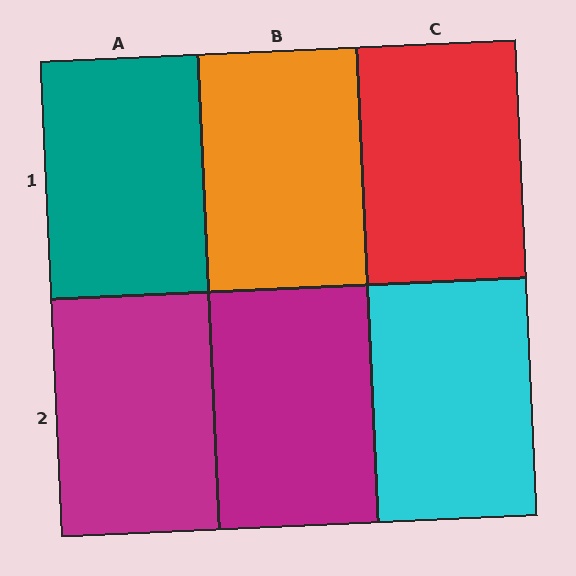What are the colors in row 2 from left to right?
Magenta, magenta, cyan.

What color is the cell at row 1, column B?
Orange.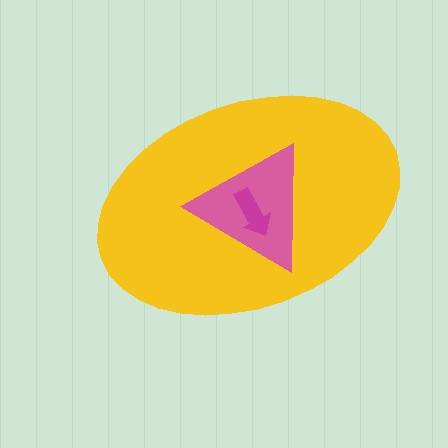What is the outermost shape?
The yellow ellipse.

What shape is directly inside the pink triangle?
The magenta arrow.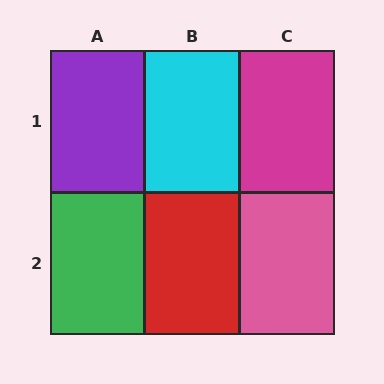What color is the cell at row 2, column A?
Green.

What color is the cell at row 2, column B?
Red.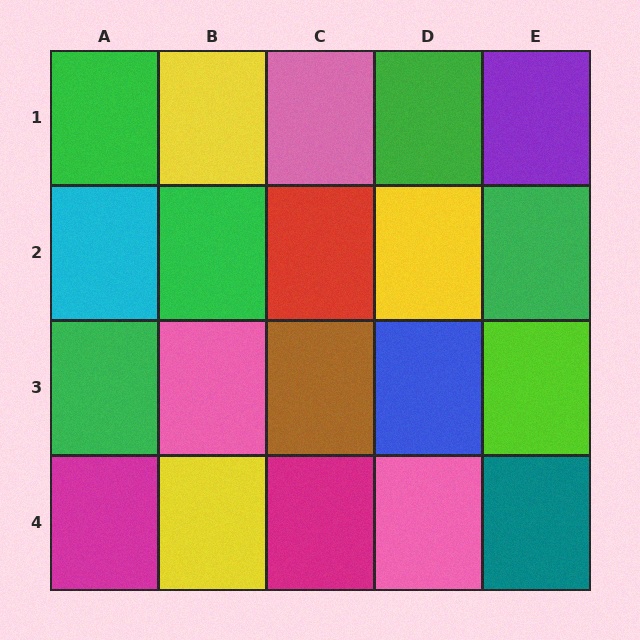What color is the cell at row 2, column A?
Cyan.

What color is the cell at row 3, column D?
Blue.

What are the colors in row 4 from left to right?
Magenta, yellow, magenta, pink, teal.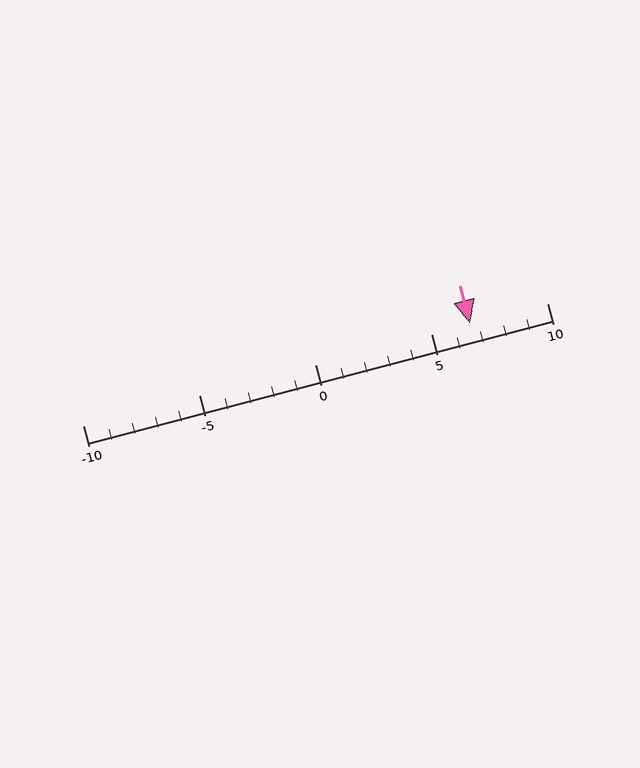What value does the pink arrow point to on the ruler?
The pink arrow points to approximately 7.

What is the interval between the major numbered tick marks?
The major tick marks are spaced 5 units apart.